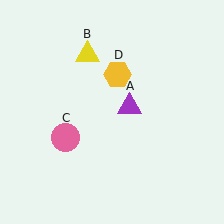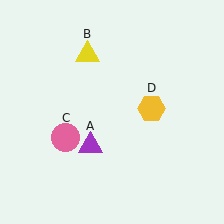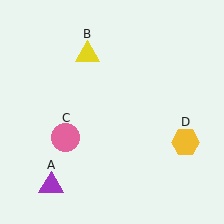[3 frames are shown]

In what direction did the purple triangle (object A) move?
The purple triangle (object A) moved down and to the left.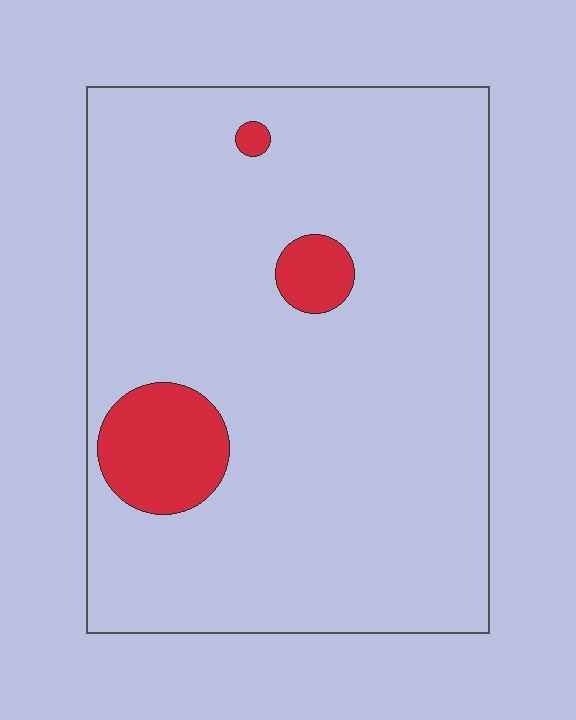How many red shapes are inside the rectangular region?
3.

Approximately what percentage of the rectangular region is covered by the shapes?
Approximately 10%.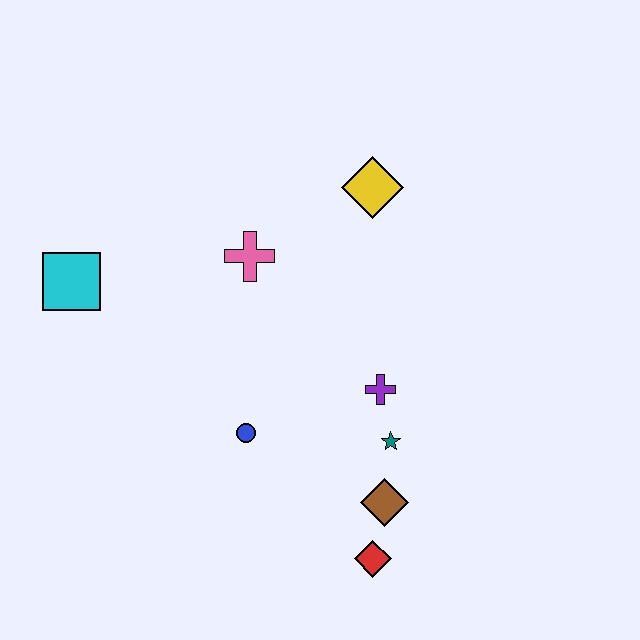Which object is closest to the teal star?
The purple cross is closest to the teal star.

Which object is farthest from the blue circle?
The yellow diamond is farthest from the blue circle.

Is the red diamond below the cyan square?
Yes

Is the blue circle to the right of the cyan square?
Yes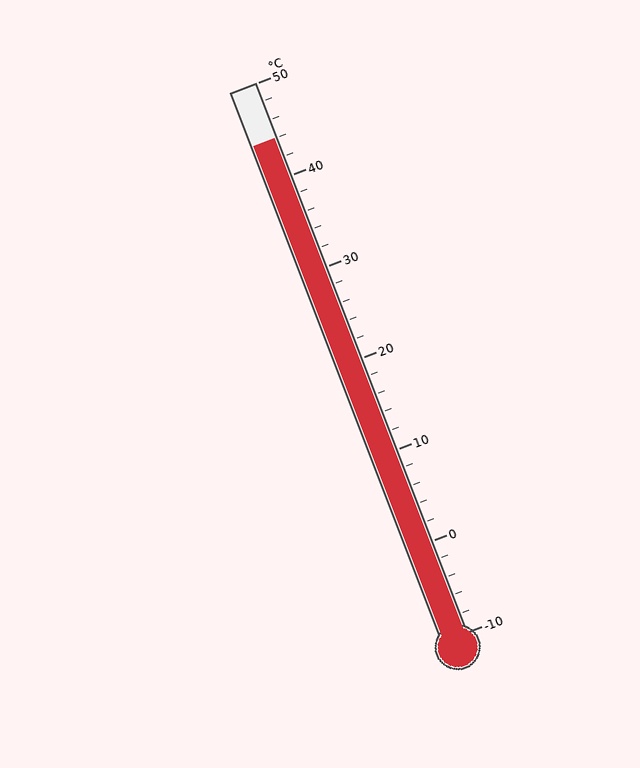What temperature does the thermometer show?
The thermometer shows approximately 44°C.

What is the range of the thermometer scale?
The thermometer scale ranges from -10°C to 50°C.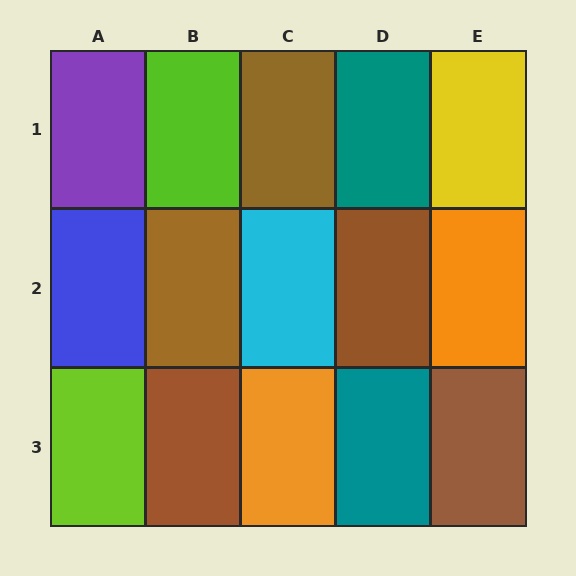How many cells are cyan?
1 cell is cyan.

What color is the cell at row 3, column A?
Lime.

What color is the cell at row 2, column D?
Brown.